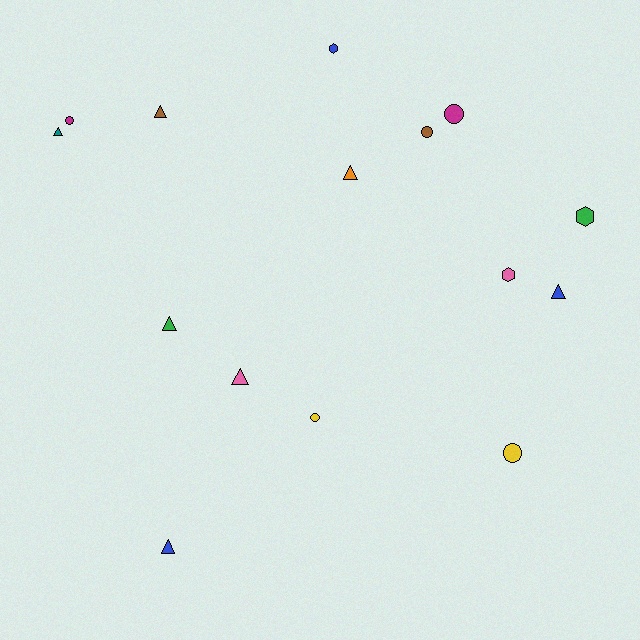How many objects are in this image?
There are 15 objects.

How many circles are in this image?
There are 5 circles.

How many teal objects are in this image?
There is 1 teal object.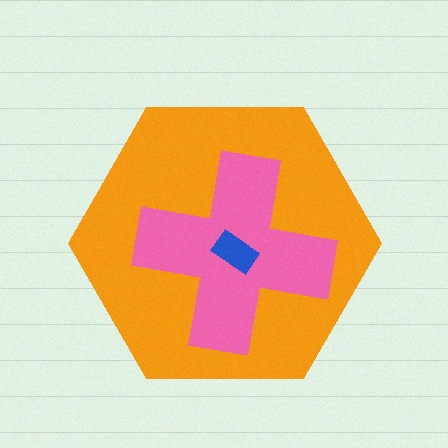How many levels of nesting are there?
3.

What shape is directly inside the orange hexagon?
The pink cross.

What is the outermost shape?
The orange hexagon.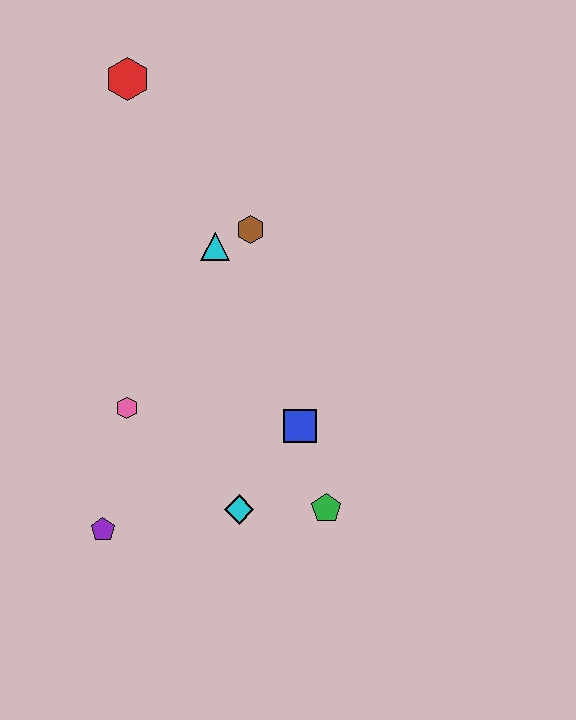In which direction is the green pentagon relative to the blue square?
The green pentagon is below the blue square.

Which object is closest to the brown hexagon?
The cyan triangle is closest to the brown hexagon.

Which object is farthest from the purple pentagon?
The red hexagon is farthest from the purple pentagon.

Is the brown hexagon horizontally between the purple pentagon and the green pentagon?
Yes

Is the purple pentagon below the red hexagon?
Yes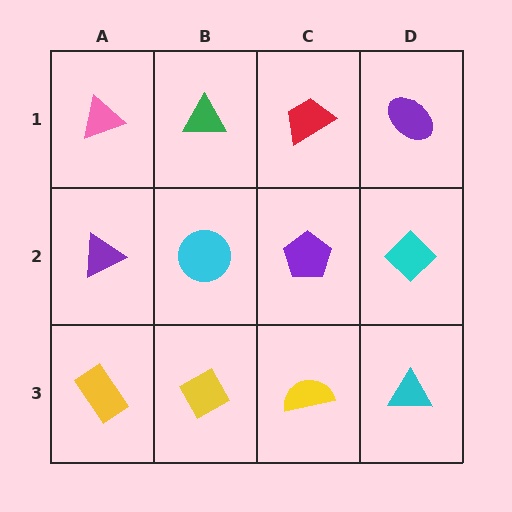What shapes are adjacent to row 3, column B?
A cyan circle (row 2, column B), a yellow rectangle (row 3, column A), a yellow semicircle (row 3, column C).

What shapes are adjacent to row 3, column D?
A cyan diamond (row 2, column D), a yellow semicircle (row 3, column C).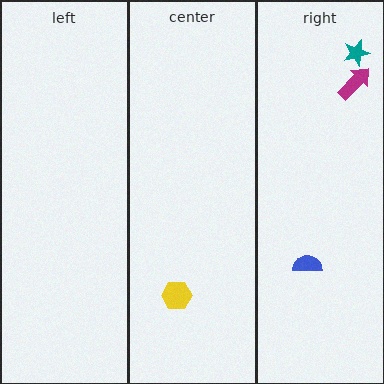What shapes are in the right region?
The magenta arrow, the teal star, the blue semicircle.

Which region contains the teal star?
The right region.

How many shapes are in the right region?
3.